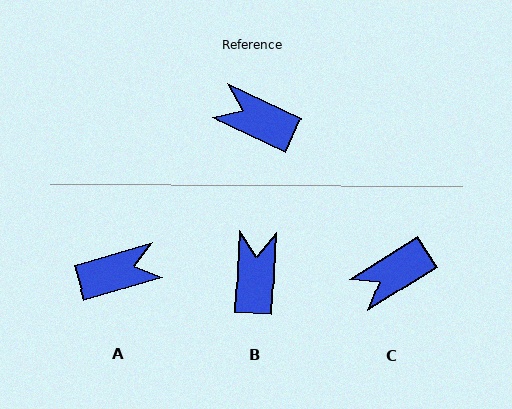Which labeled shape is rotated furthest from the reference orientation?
A, about 138 degrees away.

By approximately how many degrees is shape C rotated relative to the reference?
Approximately 58 degrees counter-clockwise.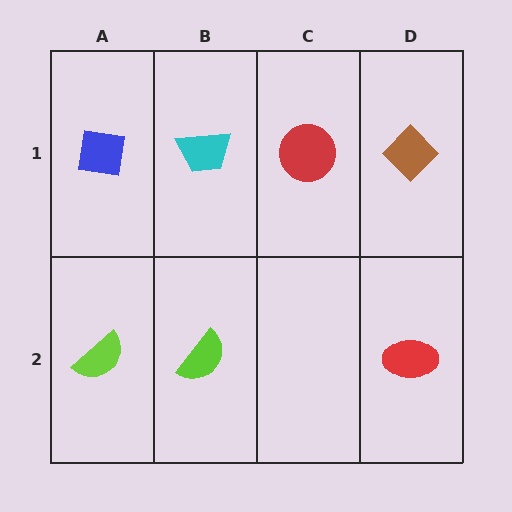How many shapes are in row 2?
3 shapes.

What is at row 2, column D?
A red ellipse.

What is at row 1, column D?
A brown diamond.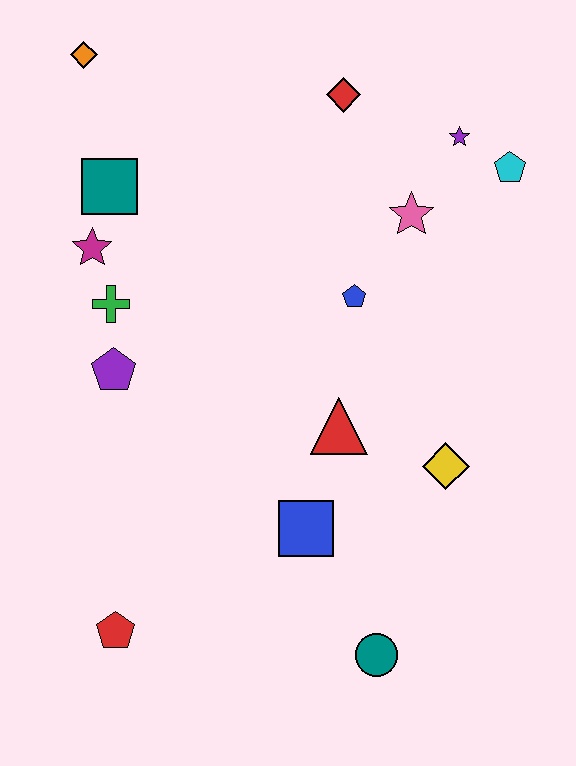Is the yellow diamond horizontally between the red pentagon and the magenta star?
No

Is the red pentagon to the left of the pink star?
Yes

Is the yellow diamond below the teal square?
Yes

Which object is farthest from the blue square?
The orange diamond is farthest from the blue square.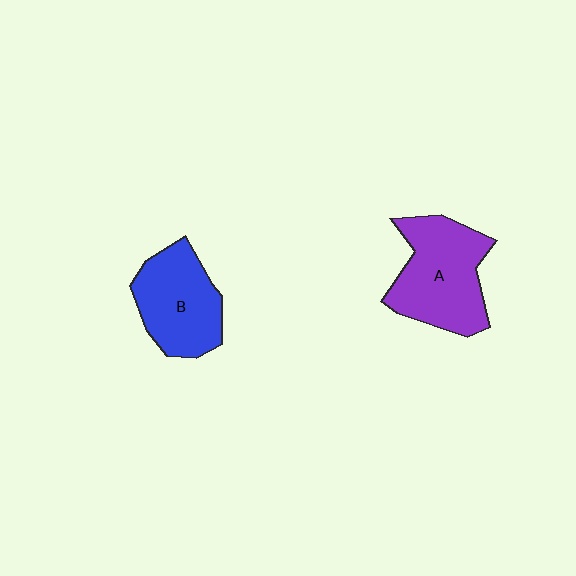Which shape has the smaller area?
Shape B (blue).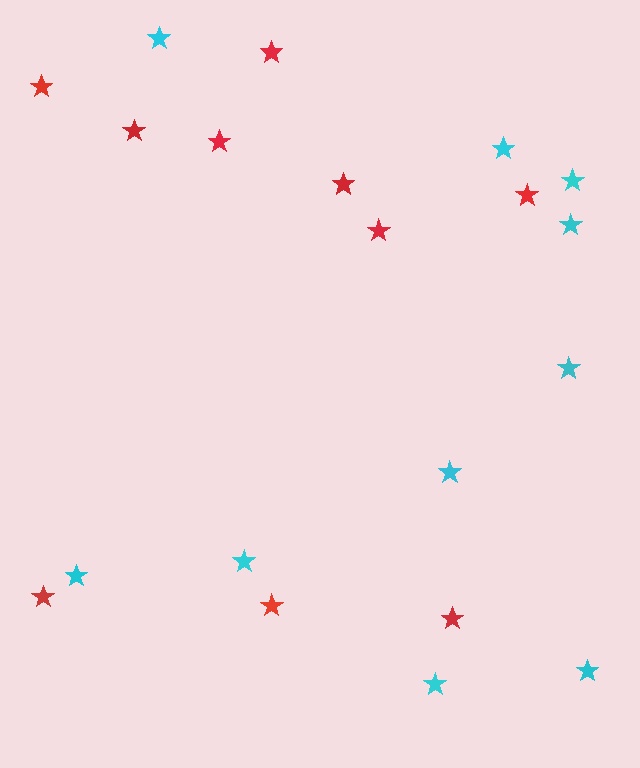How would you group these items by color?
There are 2 groups: one group of cyan stars (10) and one group of red stars (10).